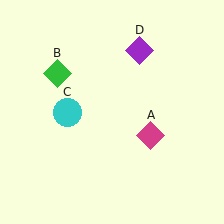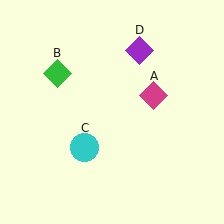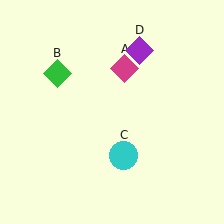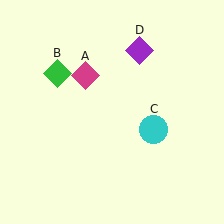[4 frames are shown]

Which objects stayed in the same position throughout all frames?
Green diamond (object B) and purple diamond (object D) remained stationary.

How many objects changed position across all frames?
2 objects changed position: magenta diamond (object A), cyan circle (object C).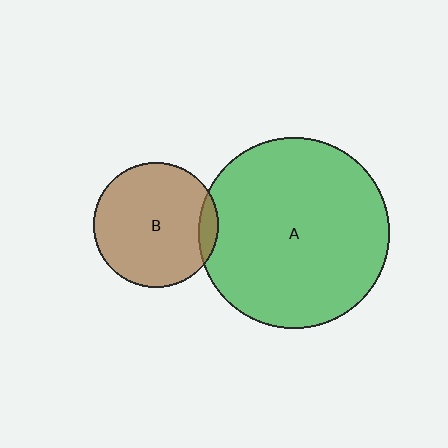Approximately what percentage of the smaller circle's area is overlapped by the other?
Approximately 10%.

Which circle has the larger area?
Circle A (green).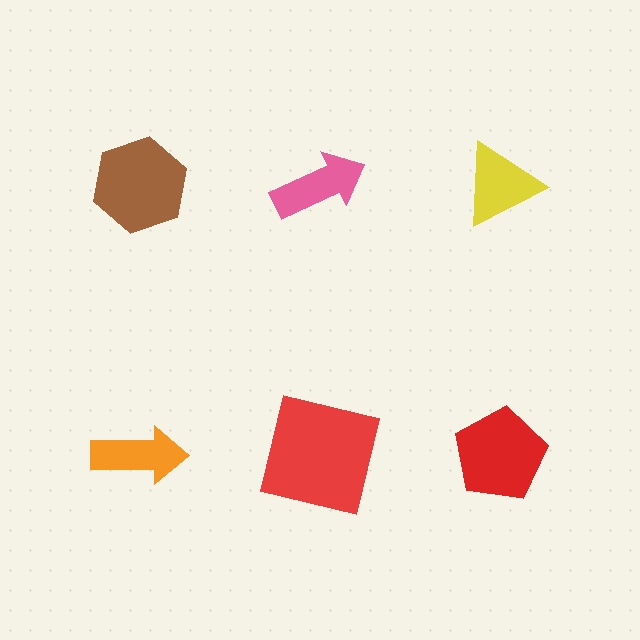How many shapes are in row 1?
3 shapes.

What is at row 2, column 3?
A red pentagon.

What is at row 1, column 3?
A yellow triangle.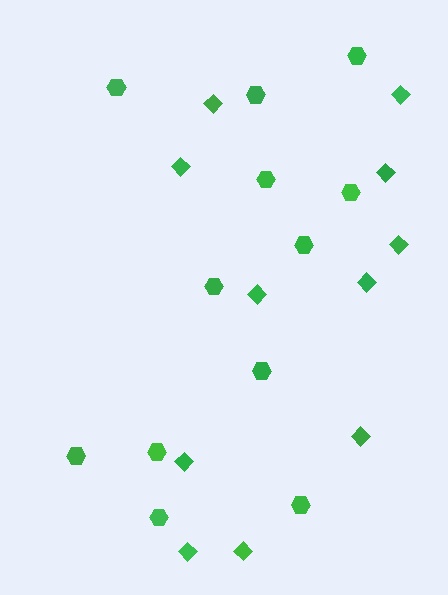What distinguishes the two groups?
There are 2 groups: one group of hexagons (12) and one group of diamonds (11).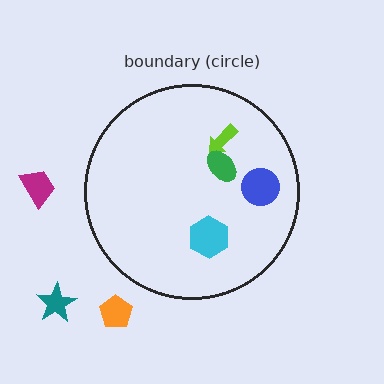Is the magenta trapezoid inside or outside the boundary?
Outside.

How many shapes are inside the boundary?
4 inside, 3 outside.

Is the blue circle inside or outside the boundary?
Inside.